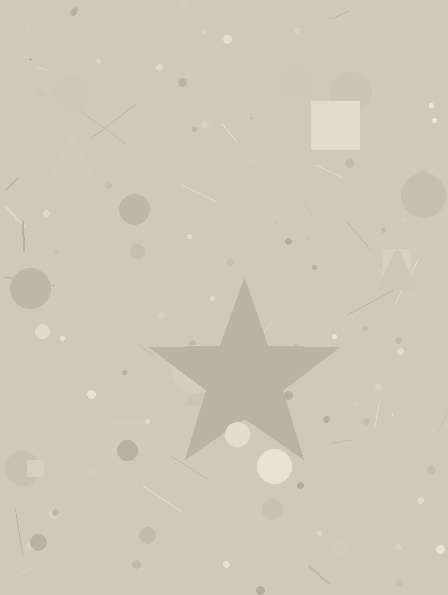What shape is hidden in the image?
A star is hidden in the image.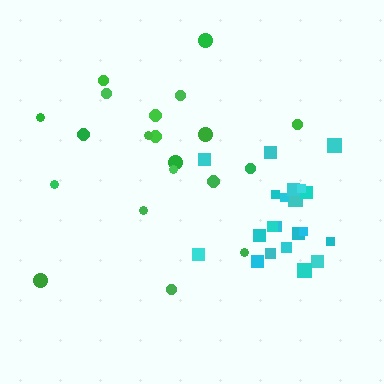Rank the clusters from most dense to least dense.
cyan, green.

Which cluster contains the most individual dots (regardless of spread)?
Cyan (21).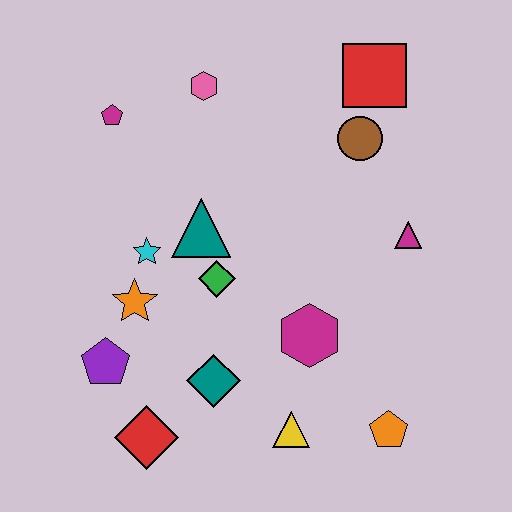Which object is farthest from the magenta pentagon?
The orange pentagon is farthest from the magenta pentagon.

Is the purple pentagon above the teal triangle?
No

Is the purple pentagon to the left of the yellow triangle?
Yes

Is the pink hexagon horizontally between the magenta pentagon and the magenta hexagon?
Yes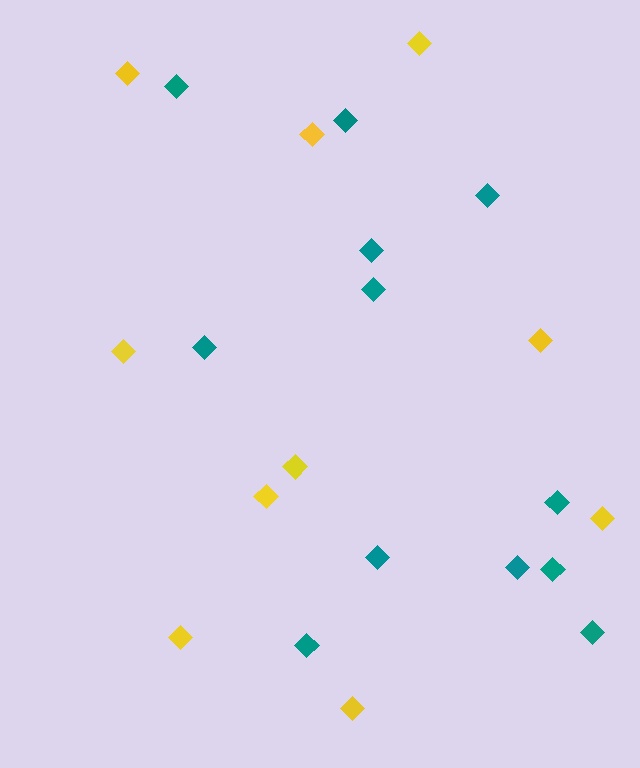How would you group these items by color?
There are 2 groups: one group of teal diamonds (12) and one group of yellow diamonds (10).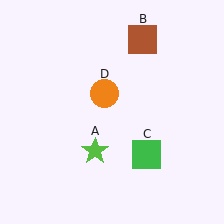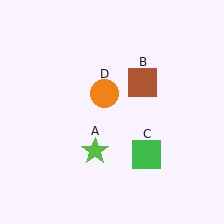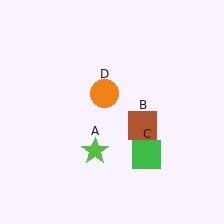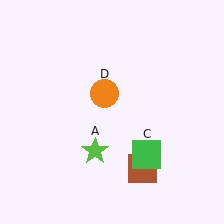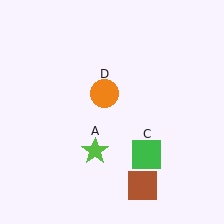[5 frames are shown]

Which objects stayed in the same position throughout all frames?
Lime star (object A) and green square (object C) and orange circle (object D) remained stationary.